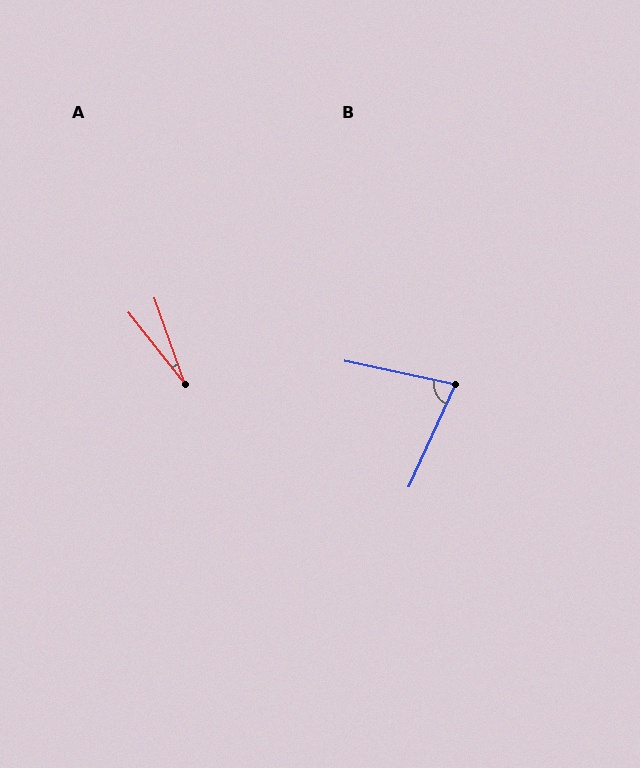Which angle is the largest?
B, at approximately 77 degrees.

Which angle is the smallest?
A, at approximately 19 degrees.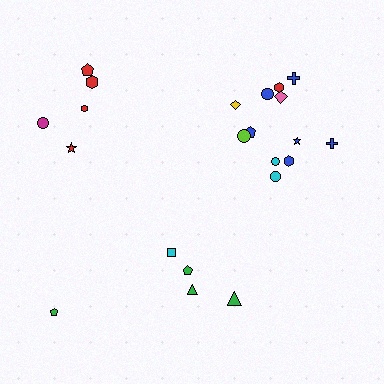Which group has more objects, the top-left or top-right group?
The top-right group.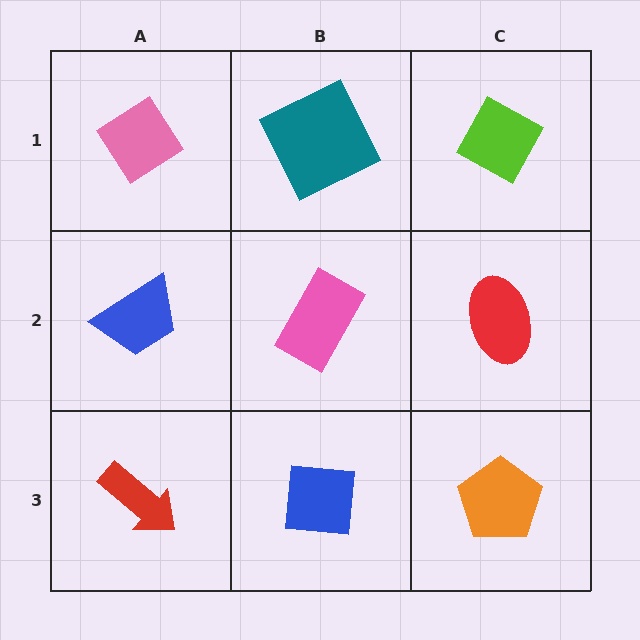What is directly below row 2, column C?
An orange pentagon.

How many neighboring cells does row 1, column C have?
2.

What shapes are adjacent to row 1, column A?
A blue trapezoid (row 2, column A), a teal square (row 1, column B).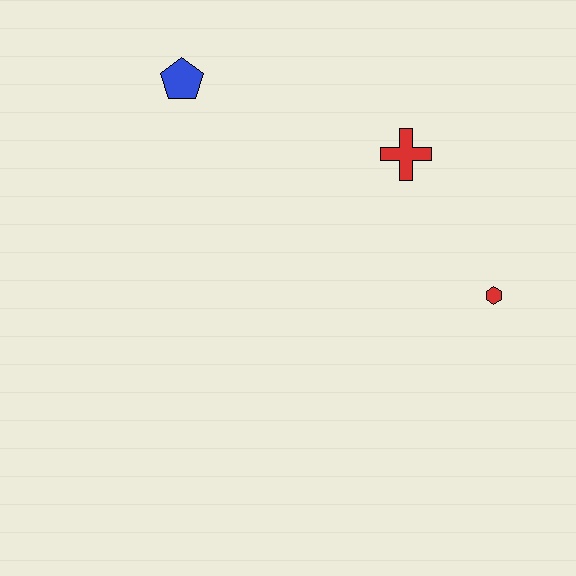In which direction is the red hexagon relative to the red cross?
The red hexagon is below the red cross.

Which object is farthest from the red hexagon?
The blue pentagon is farthest from the red hexagon.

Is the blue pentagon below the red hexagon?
No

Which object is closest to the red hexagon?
The red cross is closest to the red hexagon.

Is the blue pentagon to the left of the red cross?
Yes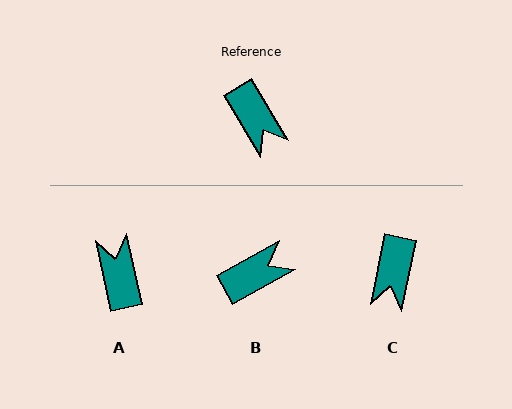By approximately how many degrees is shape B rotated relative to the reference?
Approximately 88 degrees counter-clockwise.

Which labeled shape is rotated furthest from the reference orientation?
A, about 161 degrees away.